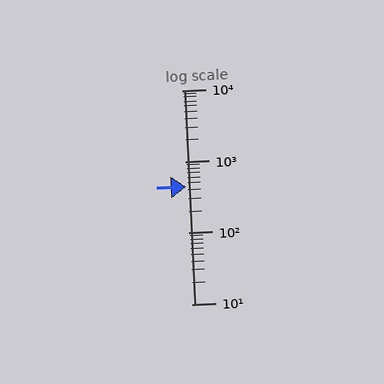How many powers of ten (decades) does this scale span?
The scale spans 3 decades, from 10 to 10000.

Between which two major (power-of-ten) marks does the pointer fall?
The pointer is between 100 and 1000.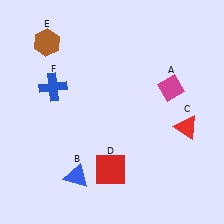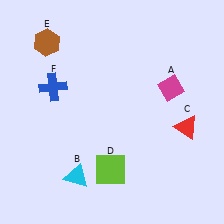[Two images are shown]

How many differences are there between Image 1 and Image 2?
There are 2 differences between the two images.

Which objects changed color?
B changed from blue to cyan. D changed from red to lime.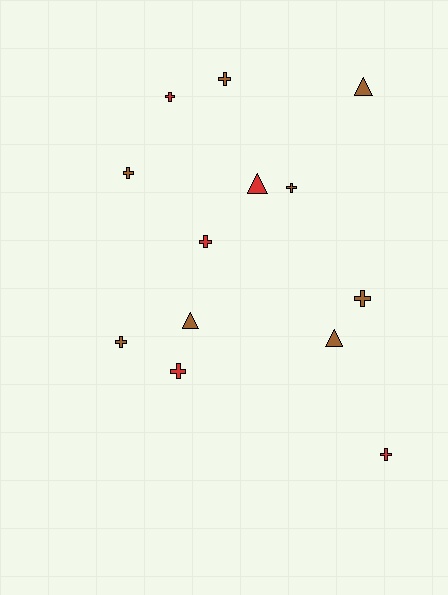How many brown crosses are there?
There are 5 brown crosses.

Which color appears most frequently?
Brown, with 8 objects.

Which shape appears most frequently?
Cross, with 9 objects.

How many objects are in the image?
There are 13 objects.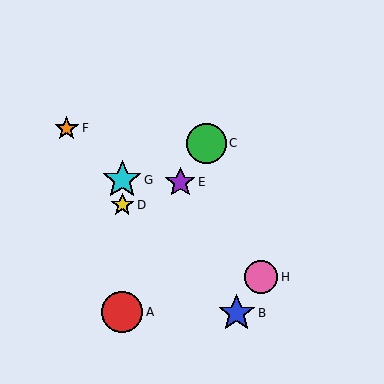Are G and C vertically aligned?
No, G is at x≈122 and C is at x≈206.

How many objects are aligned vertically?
3 objects (A, D, G) are aligned vertically.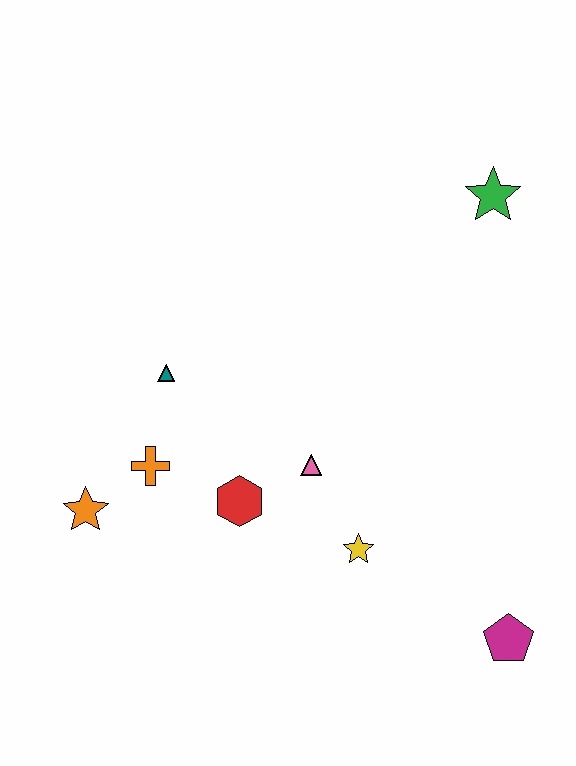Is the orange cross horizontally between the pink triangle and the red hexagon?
No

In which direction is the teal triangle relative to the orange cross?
The teal triangle is above the orange cross.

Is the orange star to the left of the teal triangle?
Yes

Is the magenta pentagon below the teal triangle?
Yes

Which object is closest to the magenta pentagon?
The yellow star is closest to the magenta pentagon.